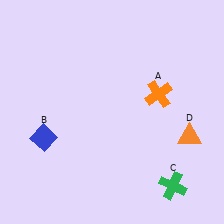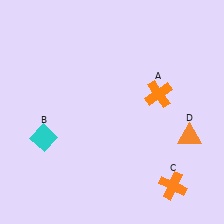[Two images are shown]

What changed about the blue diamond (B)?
In Image 1, B is blue. In Image 2, it changed to cyan.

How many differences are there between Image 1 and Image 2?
There are 2 differences between the two images.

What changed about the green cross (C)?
In Image 1, C is green. In Image 2, it changed to orange.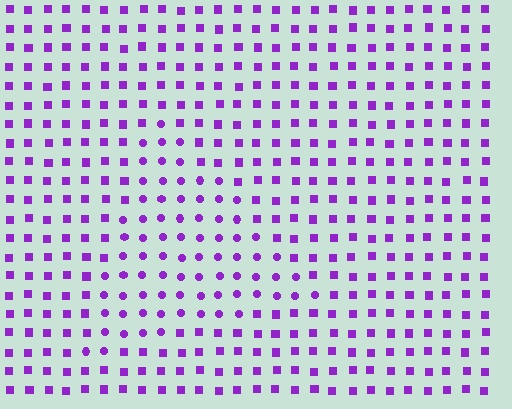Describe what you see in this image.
The image is filled with small purple elements arranged in a uniform grid. A triangle-shaped region contains circles, while the surrounding area contains squares. The boundary is defined purely by the change in element shape.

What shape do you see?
I see a triangle.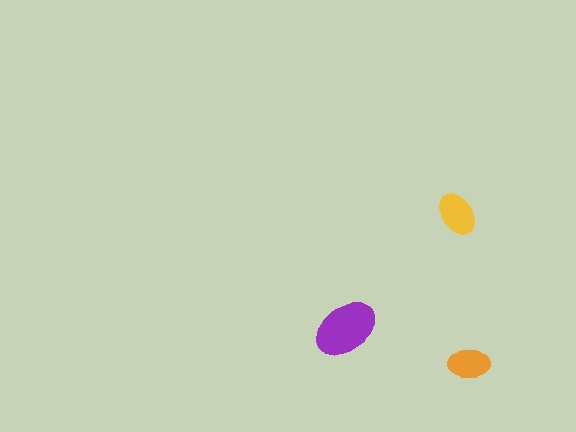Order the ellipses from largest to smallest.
the purple one, the yellow one, the orange one.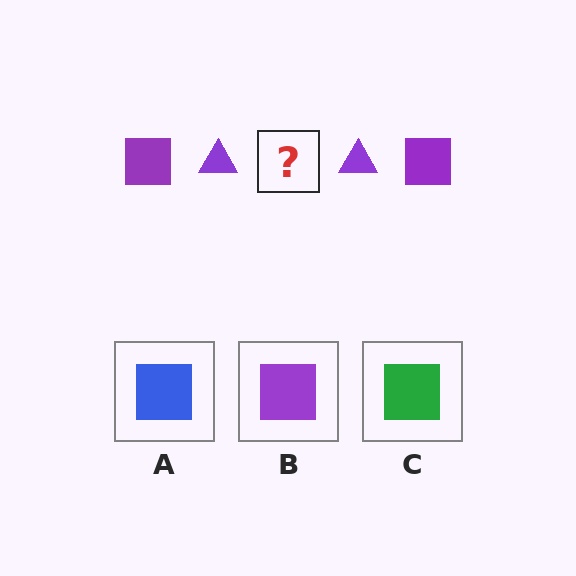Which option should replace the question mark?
Option B.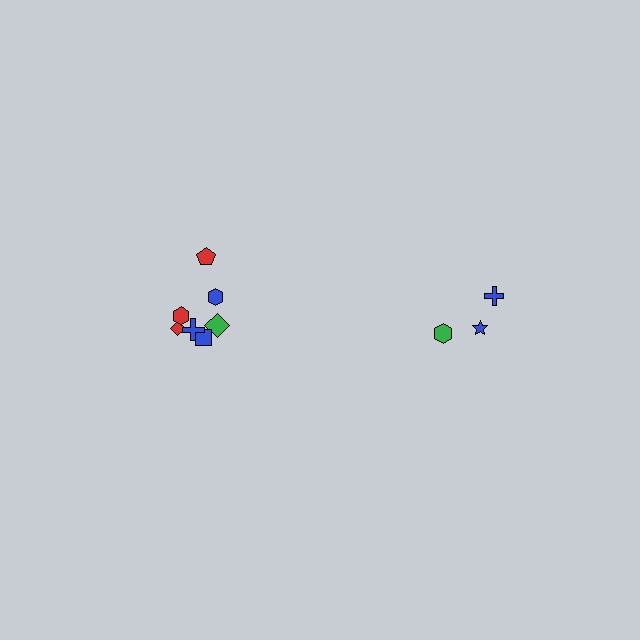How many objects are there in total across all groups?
There are 10 objects.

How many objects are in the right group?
There are 3 objects.